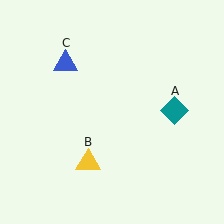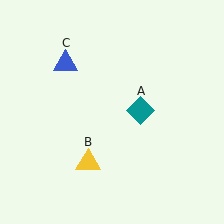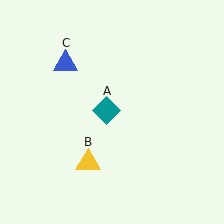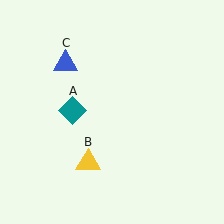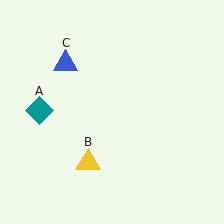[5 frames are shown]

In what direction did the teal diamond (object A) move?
The teal diamond (object A) moved left.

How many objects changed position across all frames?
1 object changed position: teal diamond (object A).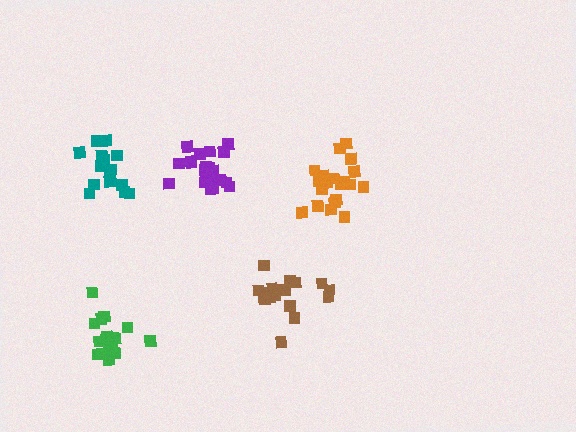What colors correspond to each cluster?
The clusters are colored: orange, green, purple, teal, brown.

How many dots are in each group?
Group 1: 20 dots, Group 2: 20 dots, Group 3: 21 dots, Group 4: 17 dots, Group 5: 18 dots (96 total).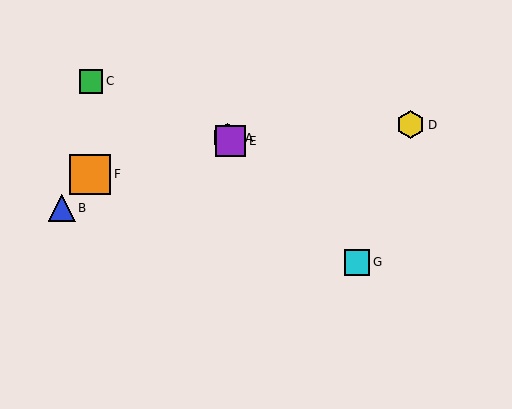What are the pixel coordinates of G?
Object G is at (357, 262).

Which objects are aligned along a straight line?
Objects A, E, G are aligned along a straight line.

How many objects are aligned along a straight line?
3 objects (A, E, G) are aligned along a straight line.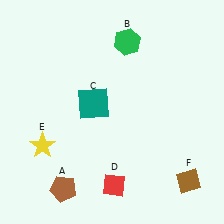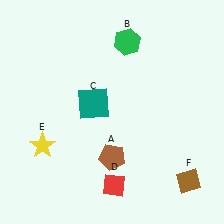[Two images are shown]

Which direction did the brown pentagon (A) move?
The brown pentagon (A) moved right.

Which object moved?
The brown pentagon (A) moved right.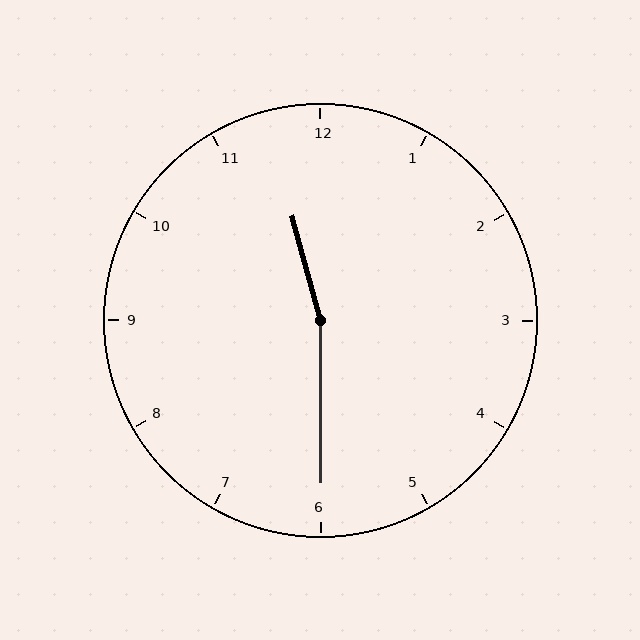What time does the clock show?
11:30.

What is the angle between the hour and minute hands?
Approximately 165 degrees.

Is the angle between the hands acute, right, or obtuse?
It is obtuse.